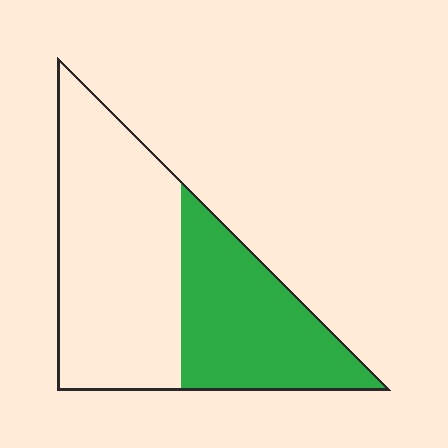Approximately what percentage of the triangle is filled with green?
Approximately 40%.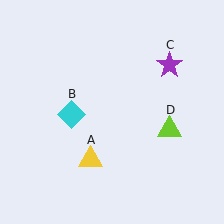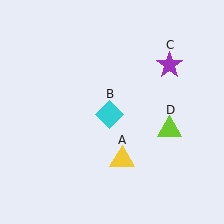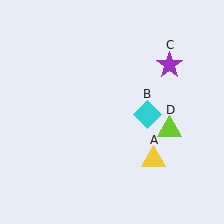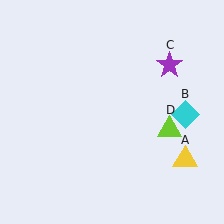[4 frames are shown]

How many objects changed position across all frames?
2 objects changed position: yellow triangle (object A), cyan diamond (object B).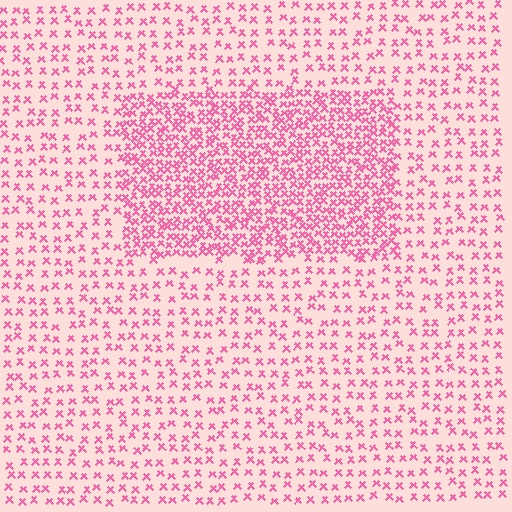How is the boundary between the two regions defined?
The boundary is defined by a change in element density (approximately 2.3x ratio). All elements are the same color, size, and shape.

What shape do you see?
I see a rectangle.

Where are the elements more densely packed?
The elements are more densely packed inside the rectangle boundary.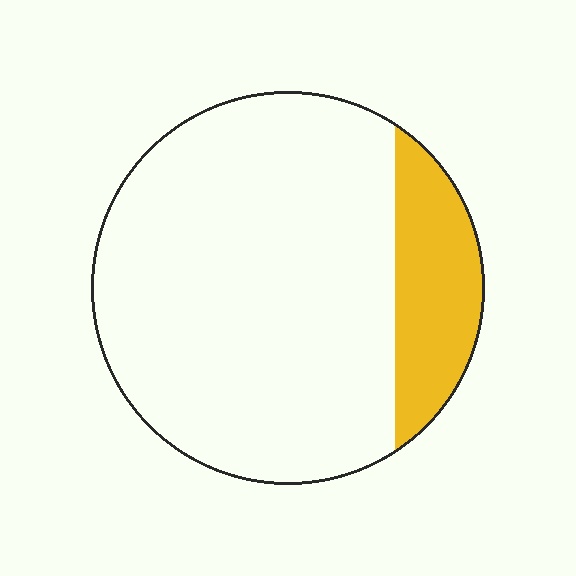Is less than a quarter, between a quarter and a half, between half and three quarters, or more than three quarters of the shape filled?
Less than a quarter.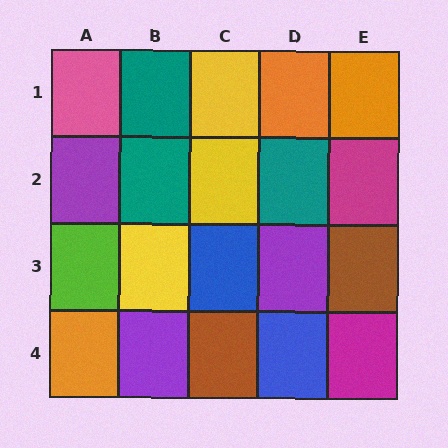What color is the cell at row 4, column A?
Orange.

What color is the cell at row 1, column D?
Orange.